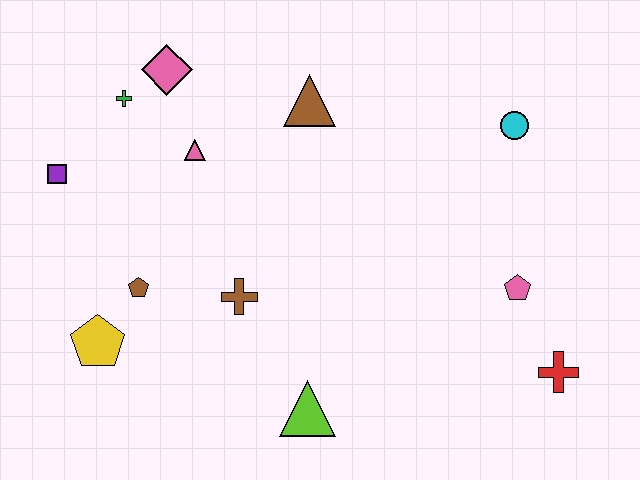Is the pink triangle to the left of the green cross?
No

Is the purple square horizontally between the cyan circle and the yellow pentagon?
No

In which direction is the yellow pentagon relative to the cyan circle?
The yellow pentagon is to the left of the cyan circle.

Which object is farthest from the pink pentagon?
The purple square is farthest from the pink pentagon.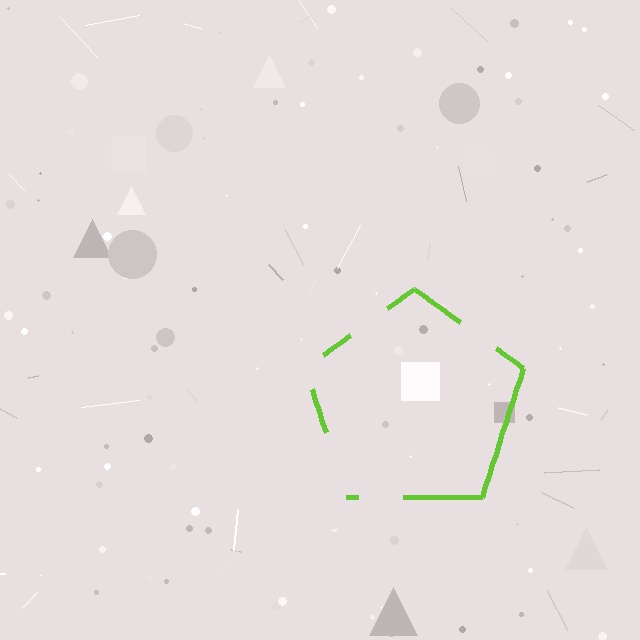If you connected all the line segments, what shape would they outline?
They would outline a pentagon.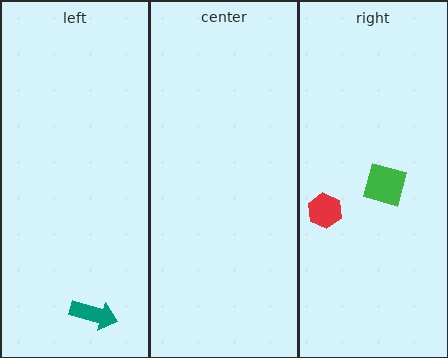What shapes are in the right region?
The red hexagon, the green square.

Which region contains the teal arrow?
The left region.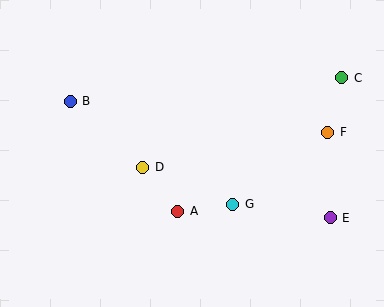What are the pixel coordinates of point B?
Point B is at (70, 101).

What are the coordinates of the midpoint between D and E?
The midpoint between D and E is at (237, 193).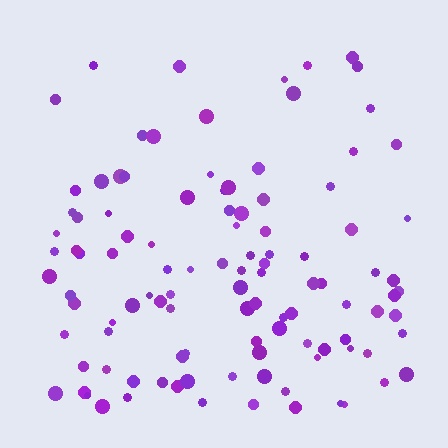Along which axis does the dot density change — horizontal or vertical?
Vertical.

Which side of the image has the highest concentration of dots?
The bottom.